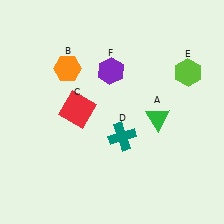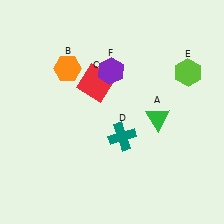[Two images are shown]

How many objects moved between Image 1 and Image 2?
1 object moved between the two images.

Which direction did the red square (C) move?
The red square (C) moved up.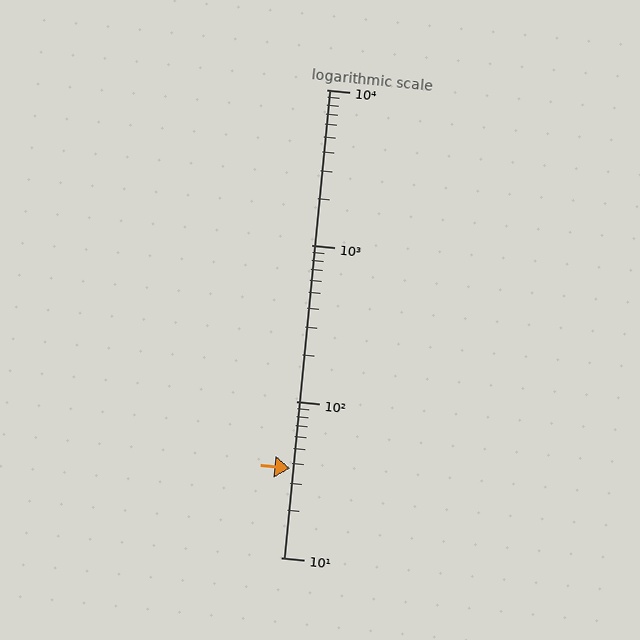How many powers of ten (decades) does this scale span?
The scale spans 3 decades, from 10 to 10000.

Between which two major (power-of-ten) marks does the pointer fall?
The pointer is between 10 and 100.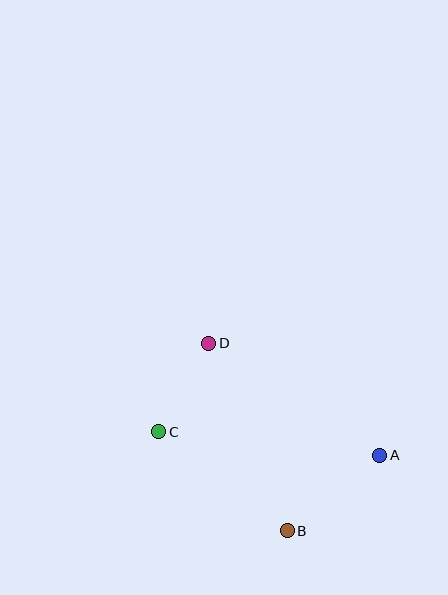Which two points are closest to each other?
Points C and D are closest to each other.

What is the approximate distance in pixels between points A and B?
The distance between A and B is approximately 119 pixels.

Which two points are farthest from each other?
Points A and C are farthest from each other.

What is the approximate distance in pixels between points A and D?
The distance between A and D is approximately 204 pixels.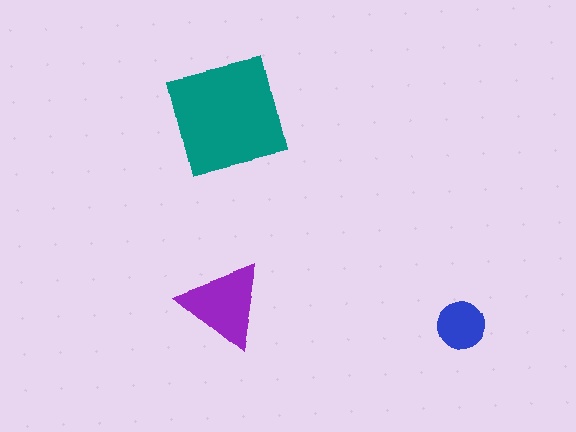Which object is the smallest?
The blue circle.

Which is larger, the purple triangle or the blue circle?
The purple triangle.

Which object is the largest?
The teal square.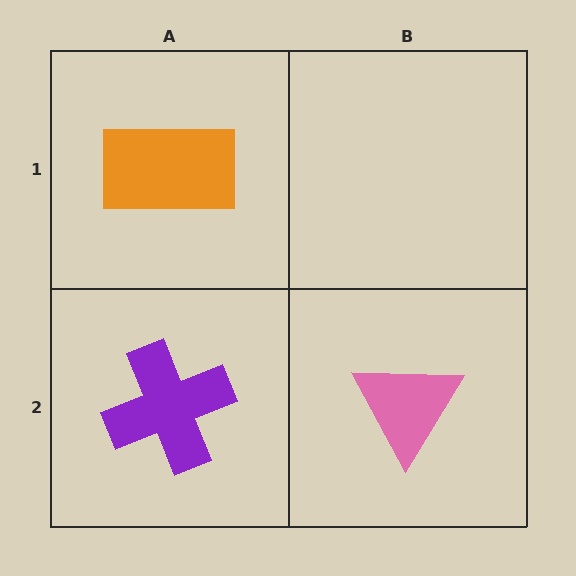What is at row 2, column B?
A pink triangle.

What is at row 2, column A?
A purple cross.